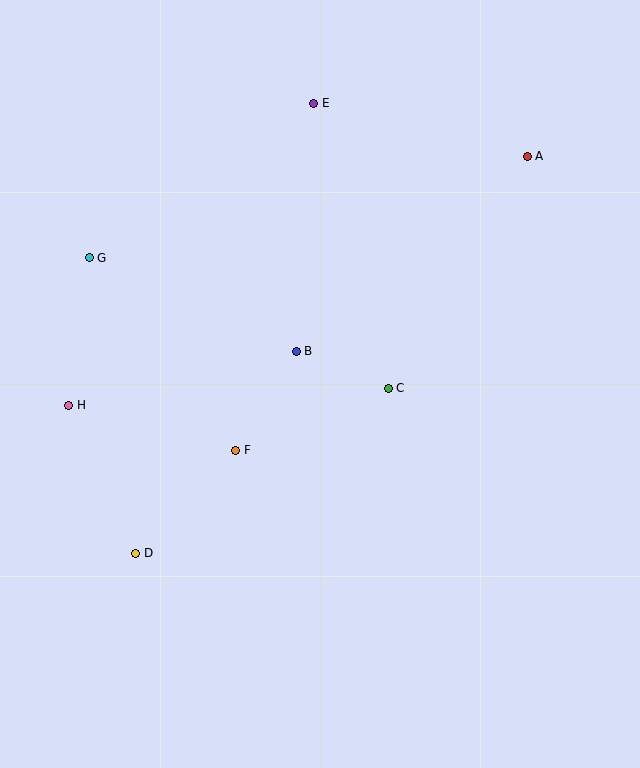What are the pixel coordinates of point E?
Point E is at (314, 103).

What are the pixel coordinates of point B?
Point B is at (296, 351).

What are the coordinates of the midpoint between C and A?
The midpoint between C and A is at (458, 272).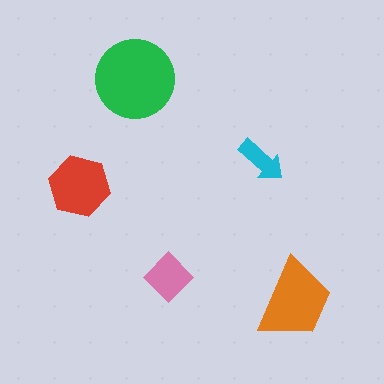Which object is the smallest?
The cyan arrow.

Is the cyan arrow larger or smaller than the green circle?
Smaller.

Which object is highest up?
The green circle is topmost.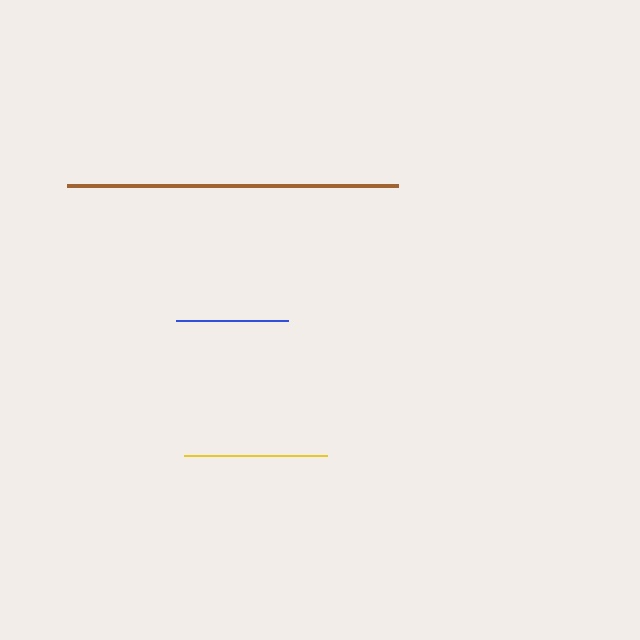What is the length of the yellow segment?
The yellow segment is approximately 143 pixels long.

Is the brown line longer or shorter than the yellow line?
The brown line is longer than the yellow line.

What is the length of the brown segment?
The brown segment is approximately 332 pixels long.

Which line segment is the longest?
The brown line is the longest at approximately 332 pixels.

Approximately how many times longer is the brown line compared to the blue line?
The brown line is approximately 3.0 times the length of the blue line.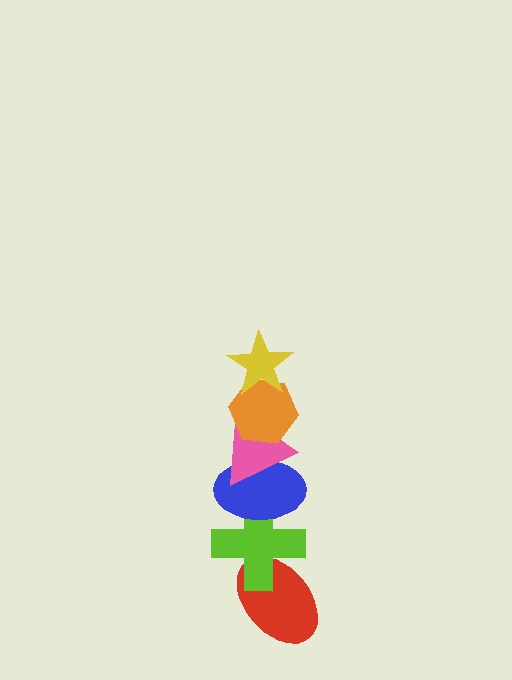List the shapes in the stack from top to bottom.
From top to bottom: the yellow star, the orange hexagon, the pink triangle, the blue ellipse, the lime cross, the red ellipse.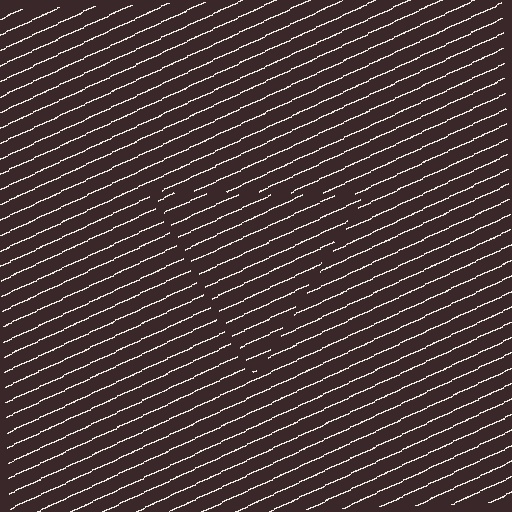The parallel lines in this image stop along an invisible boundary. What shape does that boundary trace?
An illusory triangle. The interior of the shape contains the same grating, shifted by half a period — the contour is defined by the phase discontinuity where line-ends from the inner and outer gratings abut.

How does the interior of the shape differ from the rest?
The interior of the shape contains the same grating, shifted by half a period — the contour is defined by the phase discontinuity where line-ends from the inner and outer gratings abut.